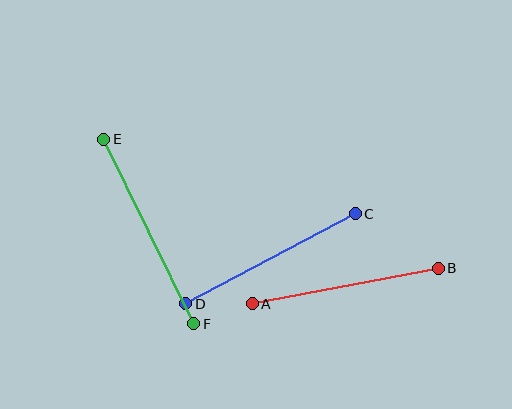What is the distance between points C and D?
The distance is approximately 192 pixels.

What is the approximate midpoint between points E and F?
The midpoint is at approximately (149, 231) pixels.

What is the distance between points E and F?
The distance is approximately 205 pixels.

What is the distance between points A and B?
The distance is approximately 189 pixels.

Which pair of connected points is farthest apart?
Points E and F are farthest apart.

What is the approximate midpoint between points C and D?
The midpoint is at approximately (270, 259) pixels.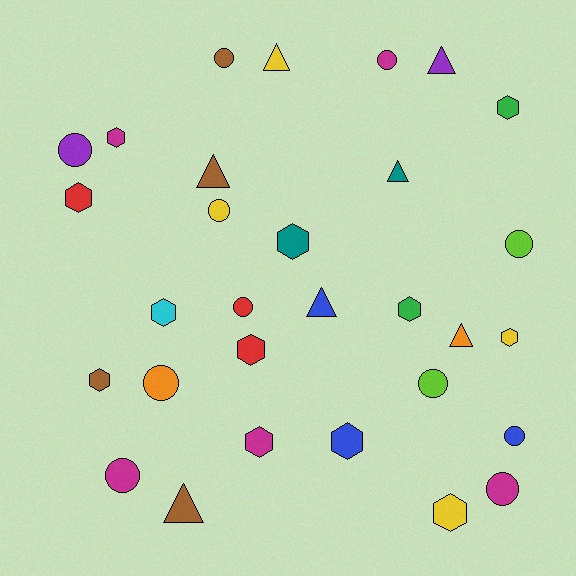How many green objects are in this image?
There are 2 green objects.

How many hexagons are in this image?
There are 12 hexagons.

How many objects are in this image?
There are 30 objects.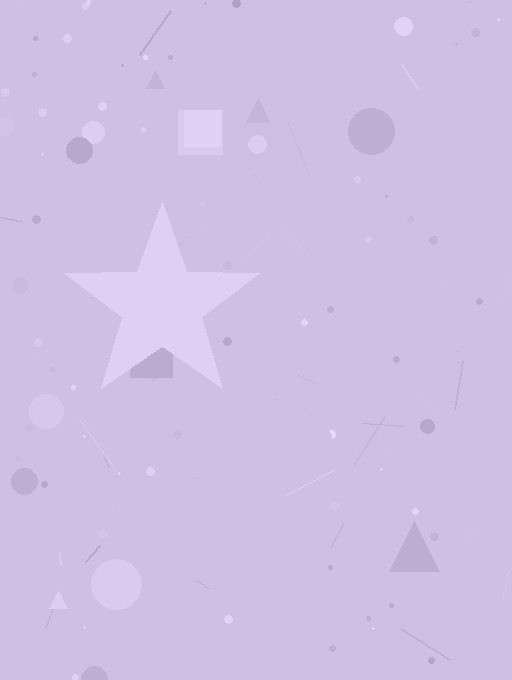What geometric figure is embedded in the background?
A star is embedded in the background.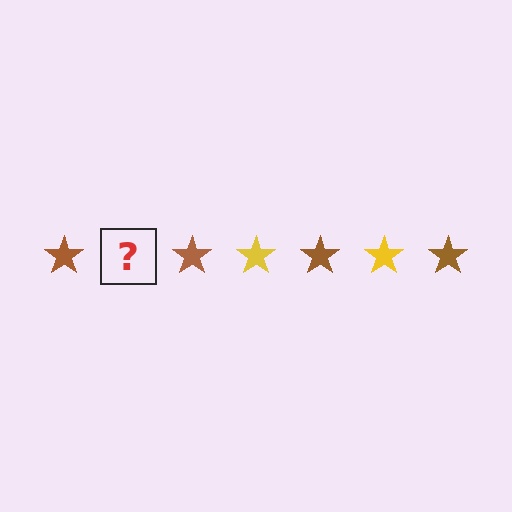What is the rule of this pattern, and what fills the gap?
The rule is that the pattern cycles through brown, yellow stars. The gap should be filled with a yellow star.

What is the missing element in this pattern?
The missing element is a yellow star.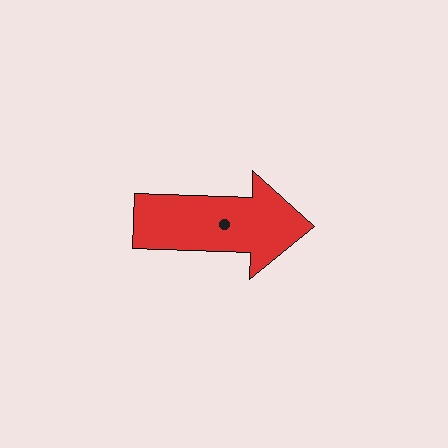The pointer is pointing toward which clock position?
Roughly 3 o'clock.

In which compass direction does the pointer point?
East.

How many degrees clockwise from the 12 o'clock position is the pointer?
Approximately 92 degrees.